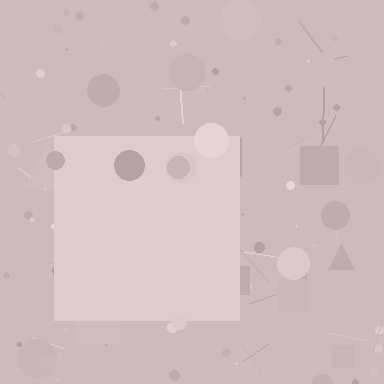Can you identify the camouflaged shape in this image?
The camouflaged shape is a square.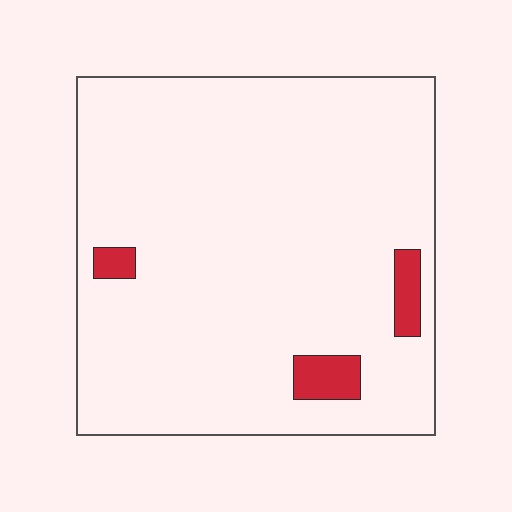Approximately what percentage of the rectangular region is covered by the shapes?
Approximately 5%.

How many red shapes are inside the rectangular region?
3.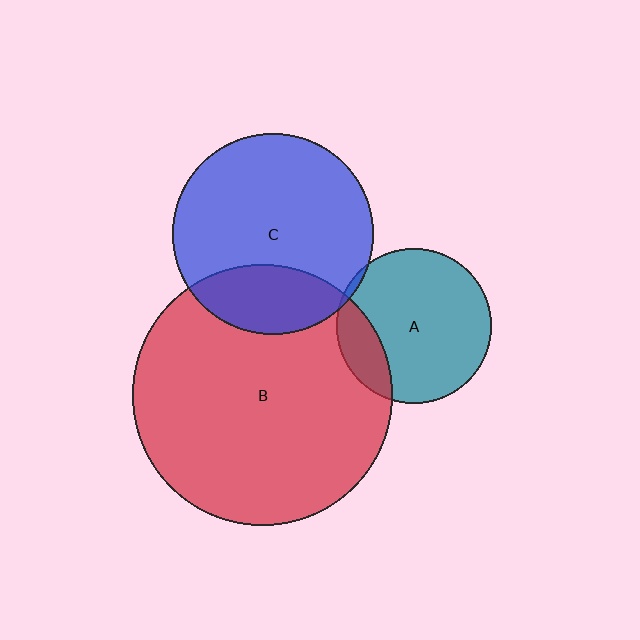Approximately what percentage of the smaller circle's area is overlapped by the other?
Approximately 20%.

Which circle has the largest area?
Circle B (red).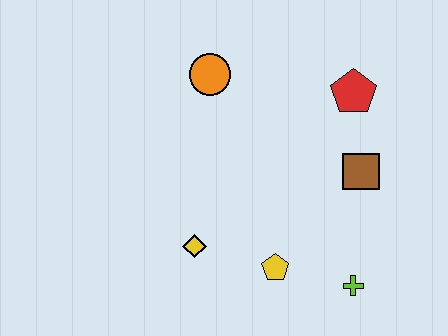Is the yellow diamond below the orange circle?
Yes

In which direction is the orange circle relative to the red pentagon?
The orange circle is to the left of the red pentagon.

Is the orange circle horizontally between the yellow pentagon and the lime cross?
No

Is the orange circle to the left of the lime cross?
Yes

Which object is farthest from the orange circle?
The lime cross is farthest from the orange circle.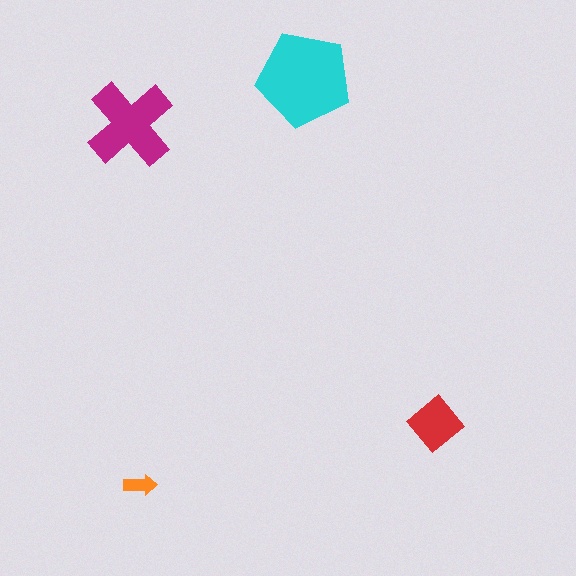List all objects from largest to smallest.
The cyan pentagon, the magenta cross, the red diamond, the orange arrow.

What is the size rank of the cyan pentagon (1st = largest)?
1st.